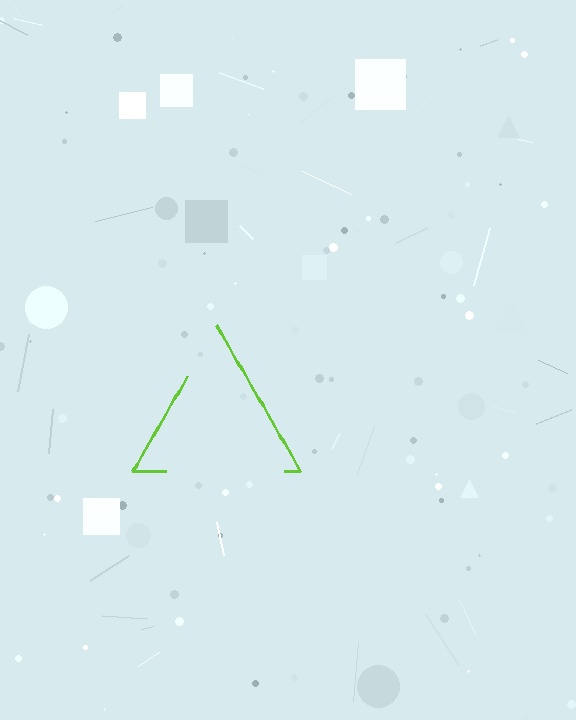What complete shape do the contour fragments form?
The contour fragments form a triangle.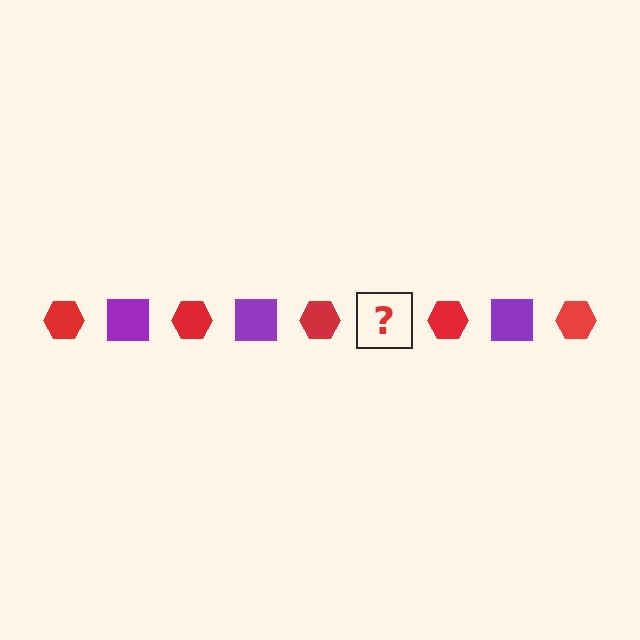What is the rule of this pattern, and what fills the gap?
The rule is that the pattern alternates between red hexagon and purple square. The gap should be filled with a purple square.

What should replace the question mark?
The question mark should be replaced with a purple square.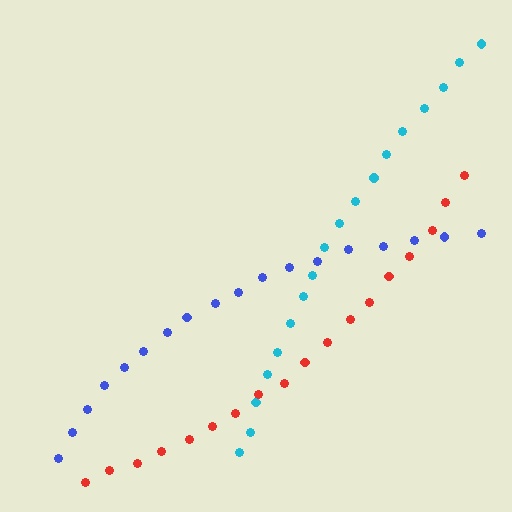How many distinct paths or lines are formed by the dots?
There are 3 distinct paths.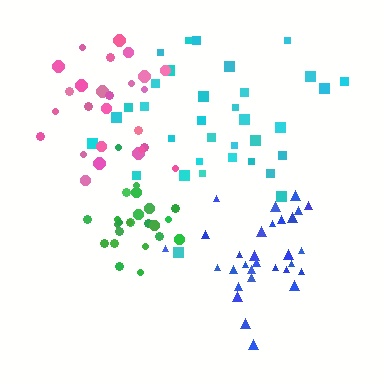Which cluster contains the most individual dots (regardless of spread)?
Cyan (34).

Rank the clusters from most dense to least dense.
green, pink, blue, cyan.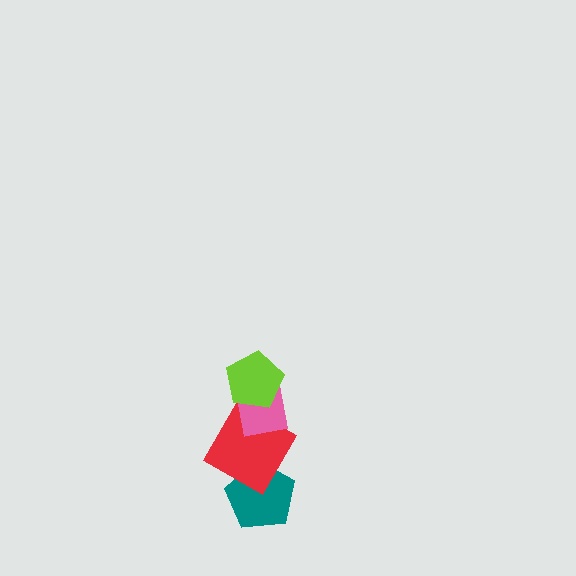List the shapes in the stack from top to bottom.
From top to bottom: the lime pentagon, the pink square, the red square, the teal pentagon.